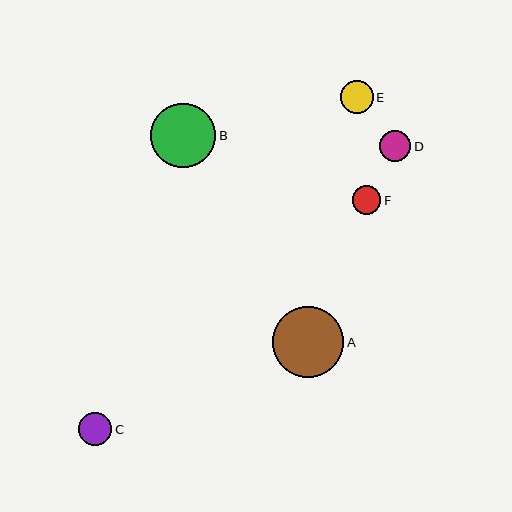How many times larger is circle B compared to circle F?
Circle B is approximately 2.3 times the size of circle F.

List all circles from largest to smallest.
From largest to smallest: A, B, E, C, D, F.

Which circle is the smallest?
Circle F is the smallest with a size of approximately 29 pixels.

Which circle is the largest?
Circle A is the largest with a size of approximately 71 pixels.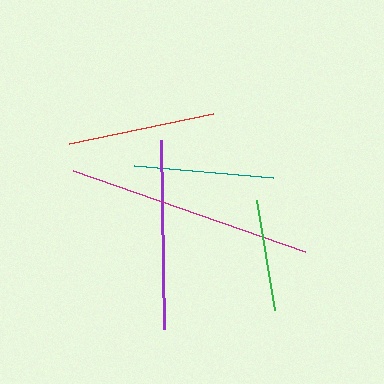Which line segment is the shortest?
The green line is the shortest at approximately 111 pixels.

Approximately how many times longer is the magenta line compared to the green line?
The magenta line is approximately 2.2 times the length of the green line.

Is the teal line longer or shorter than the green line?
The teal line is longer than the green line.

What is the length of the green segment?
The green segment is approximately 111 pixels long.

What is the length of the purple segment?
The purple segment is approximately 189 pixels long.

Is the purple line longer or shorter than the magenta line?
The magenta line is longer than the purple line.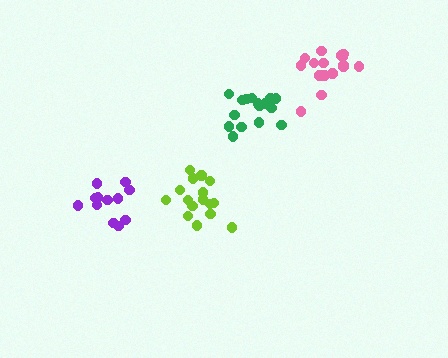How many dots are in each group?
Group 1: 16 dots, Group 2: 16 dots, Group 3: 12 dots, Group 4: 16 dots (60 total).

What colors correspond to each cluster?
The clusters are colored: green, lime, purple, pink.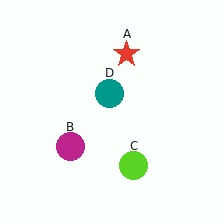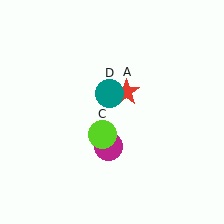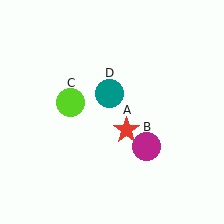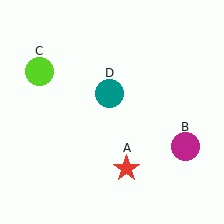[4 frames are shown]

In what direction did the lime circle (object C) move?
The lime circle (object C) moved up and to the left.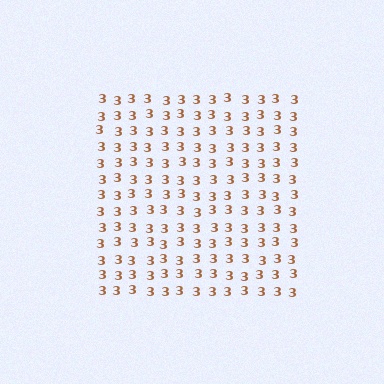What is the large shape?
The large shape is a square.